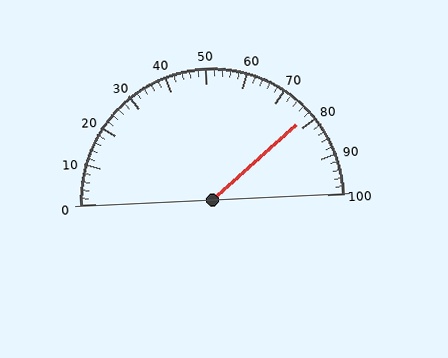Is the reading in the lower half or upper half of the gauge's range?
The reading is in the upper half of the range (0 to 100).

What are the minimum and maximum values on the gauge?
The gauge ranges from 0 to 100.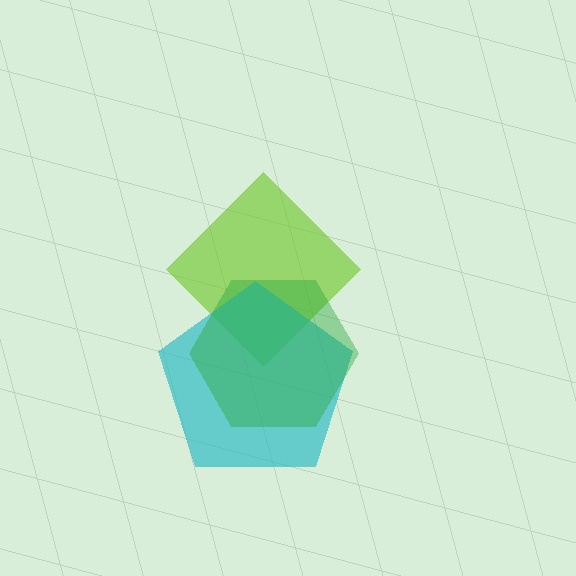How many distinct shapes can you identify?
There are 3 distinct shapes: a lime diamond, a cyan pentagon, a green hexagon.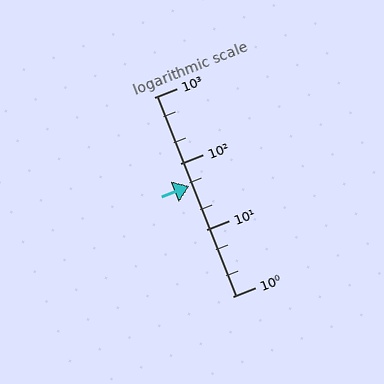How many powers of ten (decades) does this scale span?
The scale spans 3 decades, from 1 to 1000.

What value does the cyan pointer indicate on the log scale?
The pointer indicates approximately 46.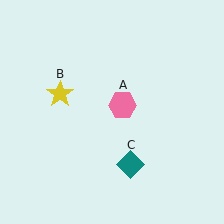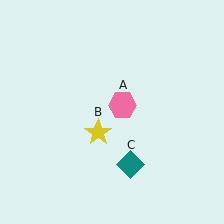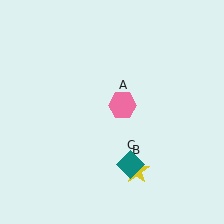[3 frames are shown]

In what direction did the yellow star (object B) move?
The yellow star (object B) moved down and to the right.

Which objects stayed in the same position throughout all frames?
Pink hexagon (object A) and teal diamond (object C) remained stationary.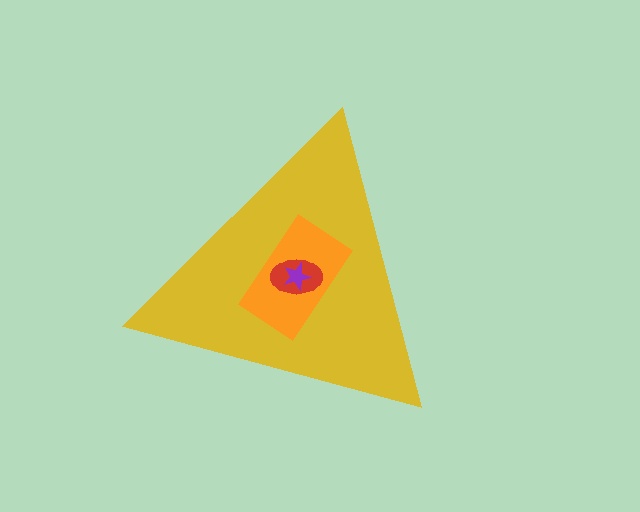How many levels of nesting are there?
4.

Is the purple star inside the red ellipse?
Yes.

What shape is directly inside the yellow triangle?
The orange rectangle.